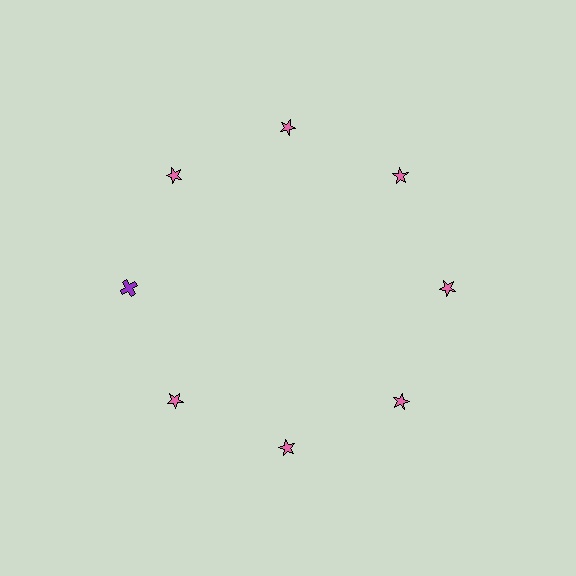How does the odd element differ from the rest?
It differs in both color (purple instead of pink) and shape (cross instead of star).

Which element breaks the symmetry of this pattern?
The purple cross at roughly the 9 o'clock position breaks the symmetry. All other shapes are pink stars.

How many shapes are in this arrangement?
There are 8 shapes arranged in a ring pattern.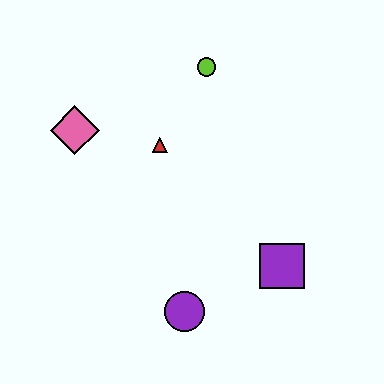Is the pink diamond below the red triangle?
No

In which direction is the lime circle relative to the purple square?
The lime circle is above the purple square.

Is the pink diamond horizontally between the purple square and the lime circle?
No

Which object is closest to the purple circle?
The purple square is closest to the purple circle.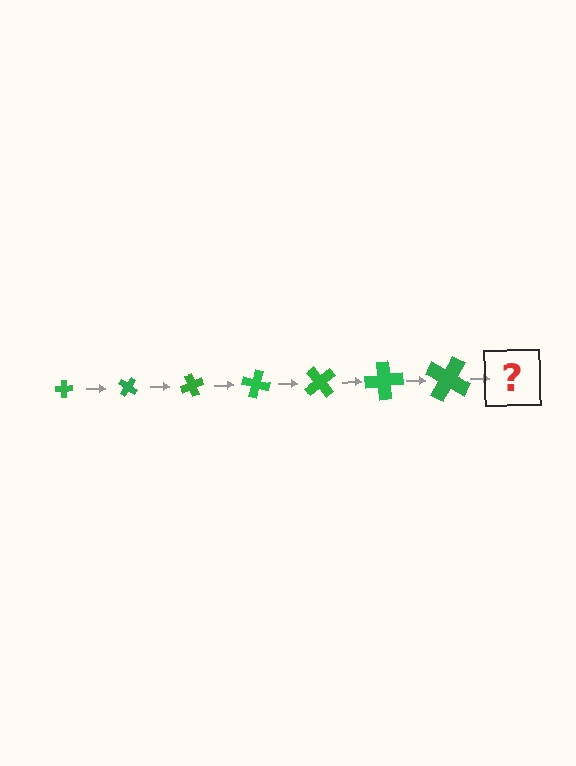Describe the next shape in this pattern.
It should be a cross, larger than the previous one and rotated 245 degrees from the start.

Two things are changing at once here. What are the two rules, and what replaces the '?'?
The two rules are that the cross grows larger each step and it rotates 35 degrees each step. The '?' should be a cross, larger than the previous one and rotated 245 degrees from the start.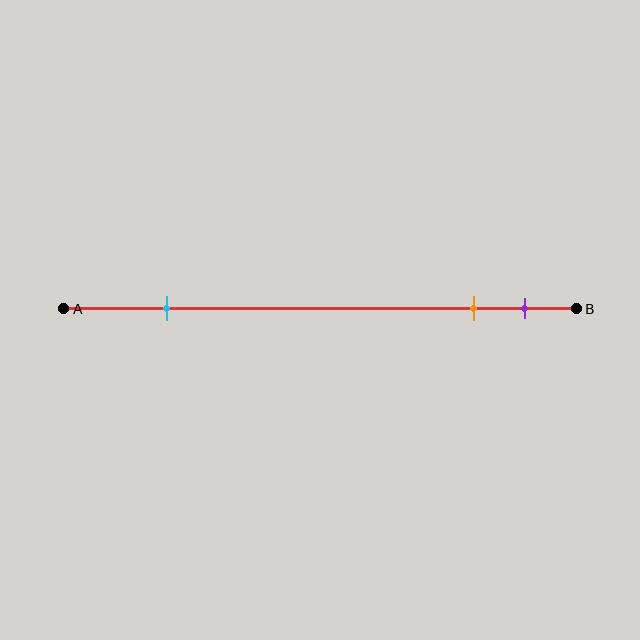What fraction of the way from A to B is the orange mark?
The orange mark is approximately 80% (0.8) of the way from A to B.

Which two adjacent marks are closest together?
The orange and purple marks are the closest adjacent pair.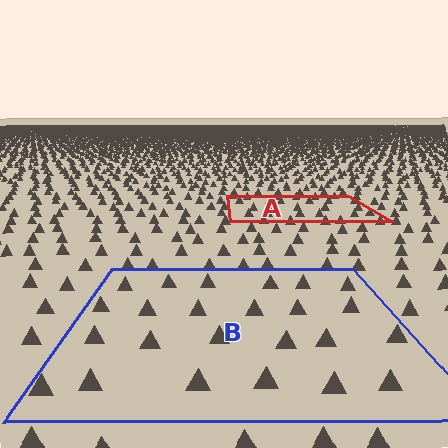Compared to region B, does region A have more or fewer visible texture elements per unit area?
Region A has more texture elements per unit area — they are packed more densely because it is farther away.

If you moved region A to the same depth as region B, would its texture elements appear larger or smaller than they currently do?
They would appear larger. At a closer depth, the same texture elements are projected at a bigger on-screen size.